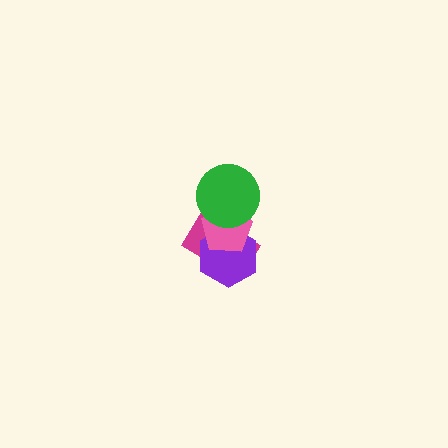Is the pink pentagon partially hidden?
Yes, it is partially covered by another shape.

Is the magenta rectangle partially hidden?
Yes, it is partially covered by another shape.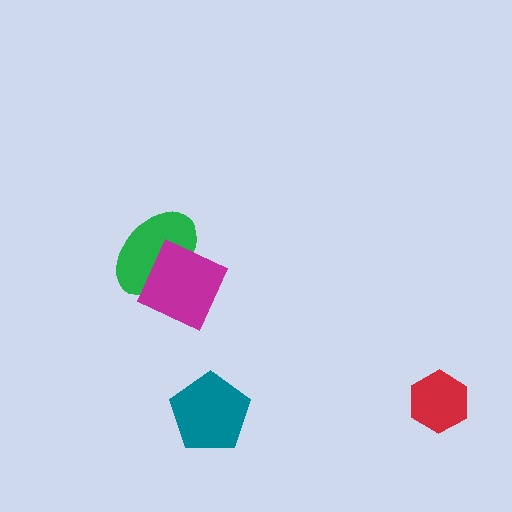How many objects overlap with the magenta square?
1 object overlaps with the magenta square.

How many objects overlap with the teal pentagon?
0 objects overlap with the teal pentagon.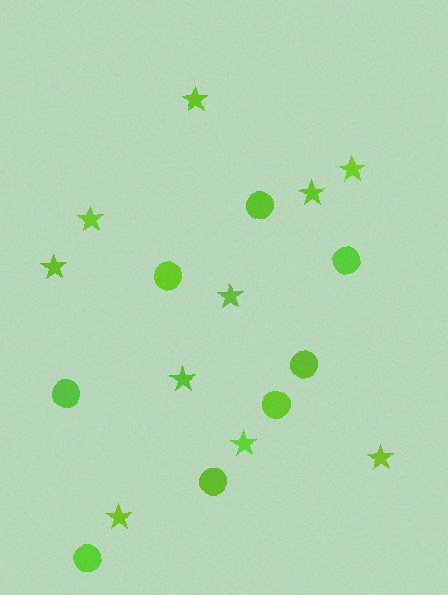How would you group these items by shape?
There are 2 groups: one group of stars (10) and one group of circles (8).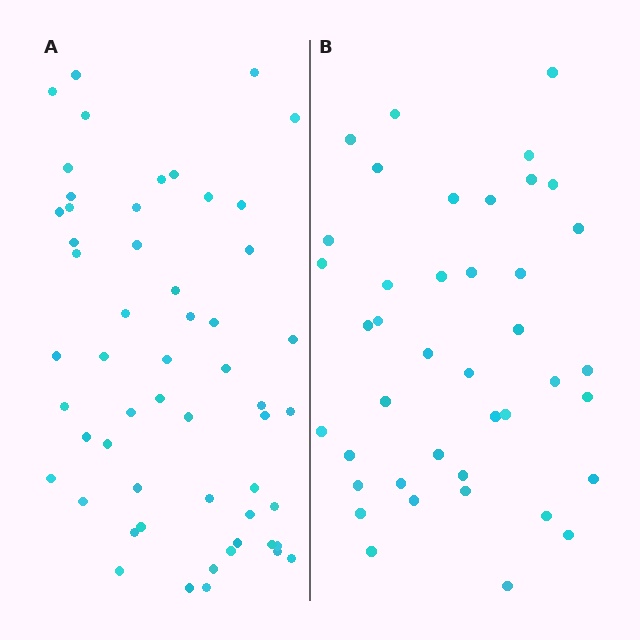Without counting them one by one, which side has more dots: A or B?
Region A (the left region) has more dots.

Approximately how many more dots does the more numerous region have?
Region A has approximately 15 more dots than region B.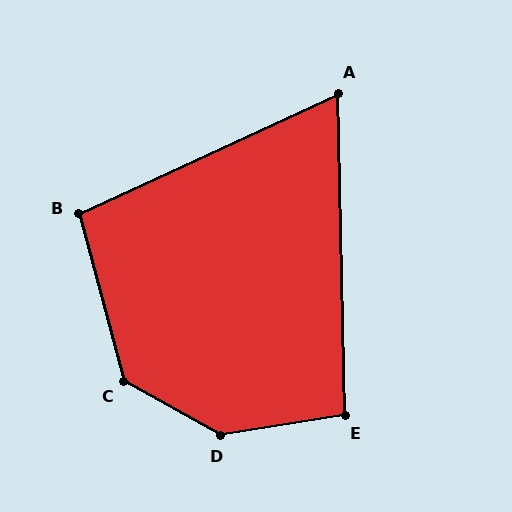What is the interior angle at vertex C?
Approximately 134 degrees (obtuse).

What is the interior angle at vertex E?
Approximately 98 degrees (obtuse).